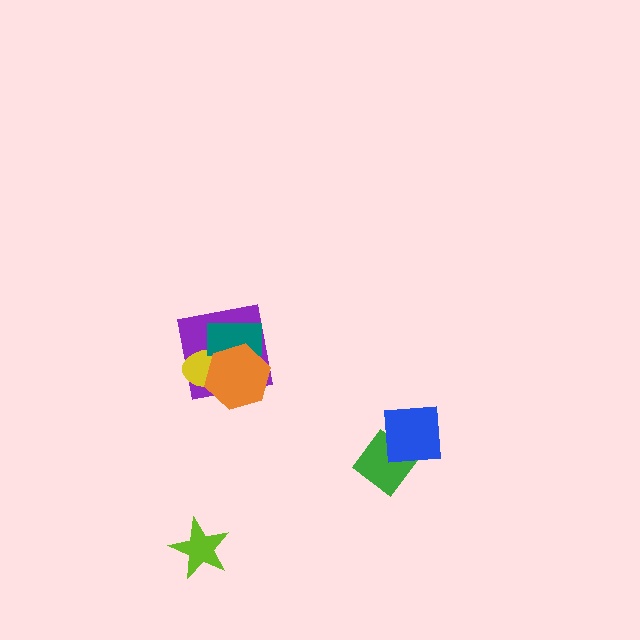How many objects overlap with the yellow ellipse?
3 objects overlap with the yellow ellipse.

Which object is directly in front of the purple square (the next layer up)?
The yellow ellipse is directly in front of the purple square.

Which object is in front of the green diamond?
The blue square is in front of the green diamond.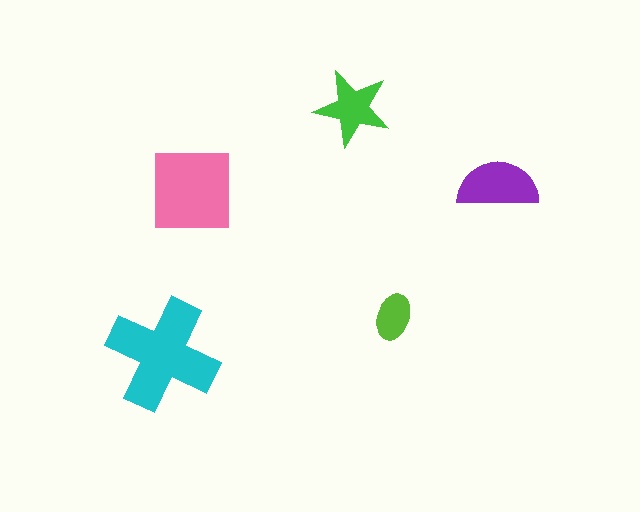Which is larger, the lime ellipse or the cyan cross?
The cyan cross.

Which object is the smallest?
The lime ellipse.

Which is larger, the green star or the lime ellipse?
The green star.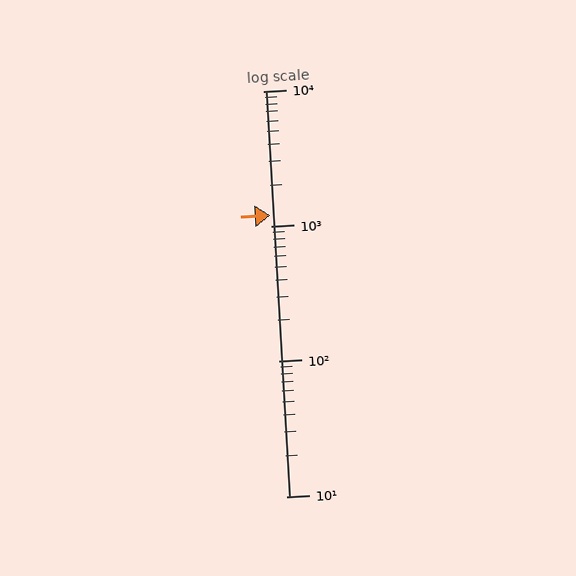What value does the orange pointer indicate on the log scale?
The pointer indicates approximately 1200.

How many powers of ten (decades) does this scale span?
The scale spans 3 decades, from 10 to 10000.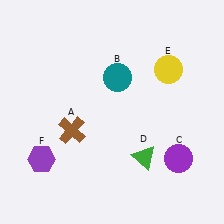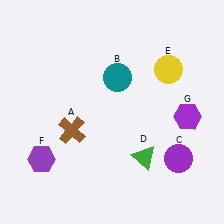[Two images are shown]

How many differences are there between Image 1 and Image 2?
There is 1 difference between the two images.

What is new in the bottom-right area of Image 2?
A purple hexagon (G) was added in the bottom-right area of Image 2.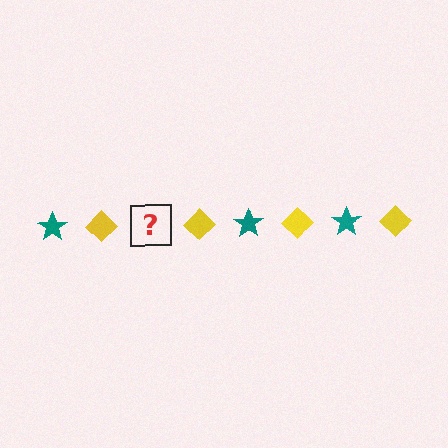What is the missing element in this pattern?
The missing element is a teal star.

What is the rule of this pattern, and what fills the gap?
The rule is that the pattern alternates between teal star and yellow diamond. The gap should be filled with a teal star.